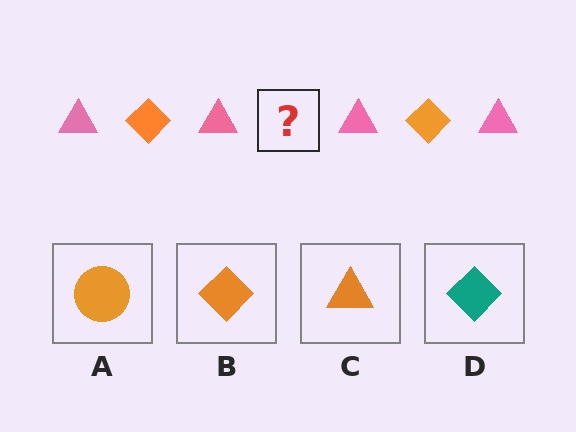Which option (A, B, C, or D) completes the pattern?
B.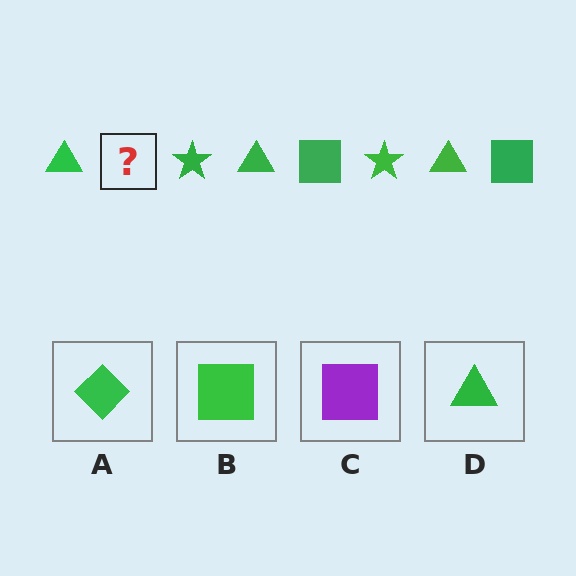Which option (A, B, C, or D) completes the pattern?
B.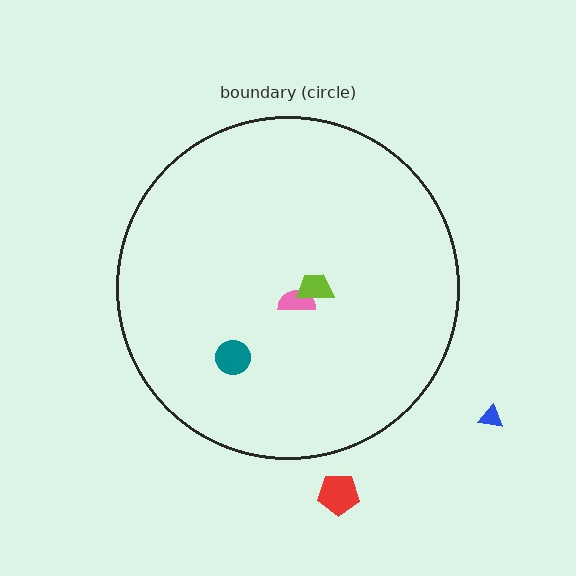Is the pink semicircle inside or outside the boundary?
Inside.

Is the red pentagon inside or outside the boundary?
Outside.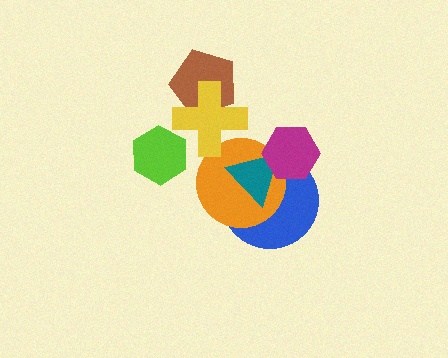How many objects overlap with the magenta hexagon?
3 objects overlap with the magenta hexagon.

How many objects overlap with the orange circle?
4 objects overlap with the orange circle.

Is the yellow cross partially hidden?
No, no other shape covers it.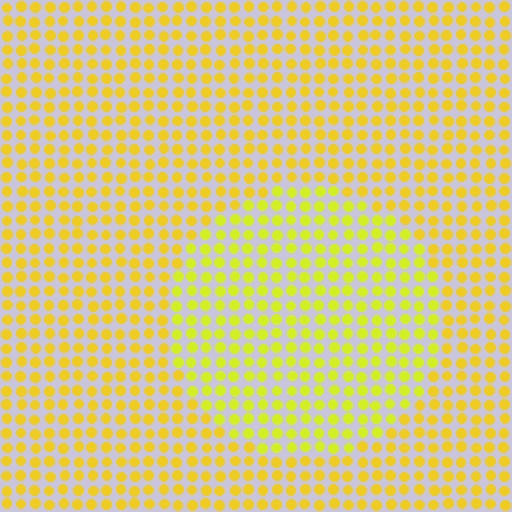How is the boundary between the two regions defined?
The boundary is defined purely by a slight shift in hue (about 19 degrees). Spacing, size, and orientation are identical on both sides.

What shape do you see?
I see a circle.